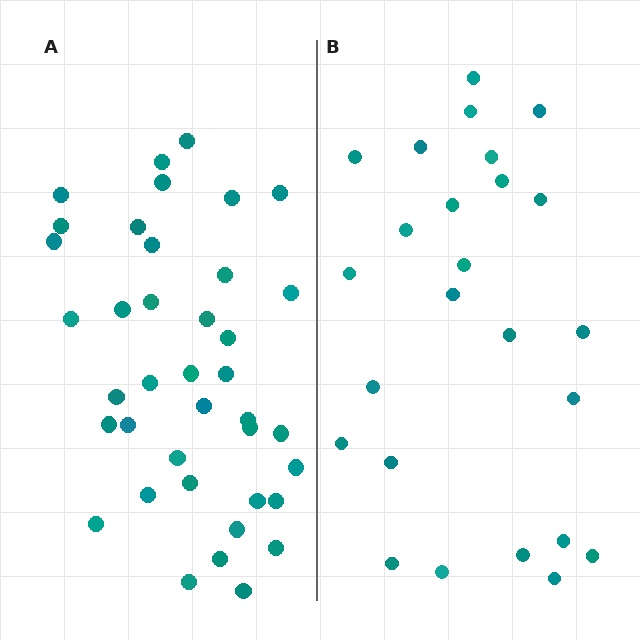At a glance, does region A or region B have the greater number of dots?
Region A (the left region) has more dots.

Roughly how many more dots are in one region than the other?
Region A has approximately 15 more dots than region B.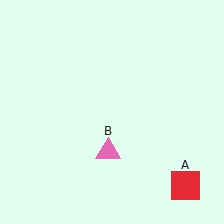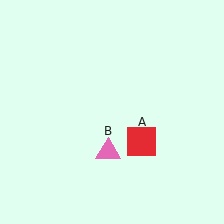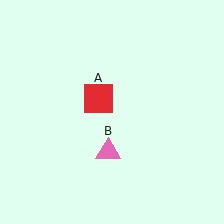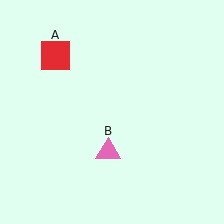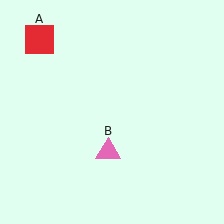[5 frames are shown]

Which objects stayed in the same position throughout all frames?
Pink triangle (object B) remained stationary.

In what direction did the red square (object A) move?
The red square (object A) moved up and to the left.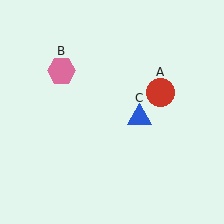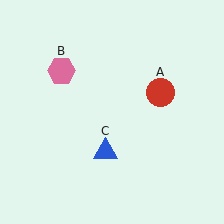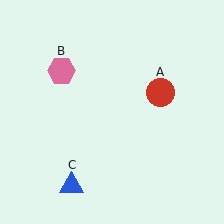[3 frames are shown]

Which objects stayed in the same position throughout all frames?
Red circle (object A) and pink hexagon (object B) remained stationary.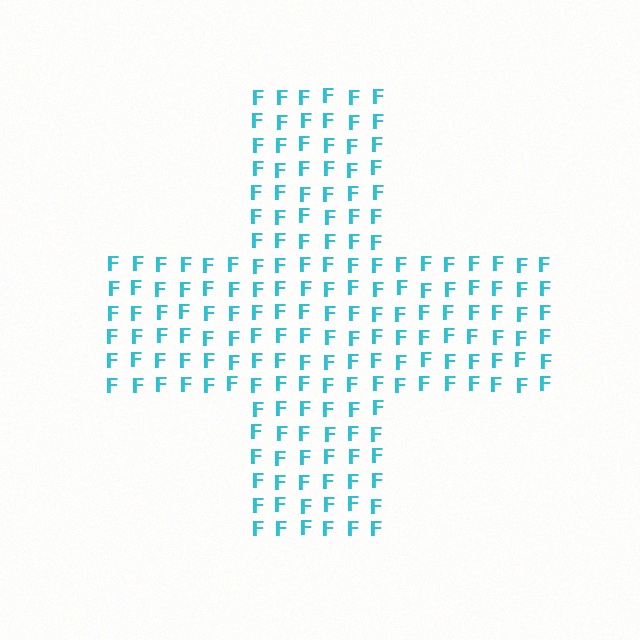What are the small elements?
The small elements are letter F's.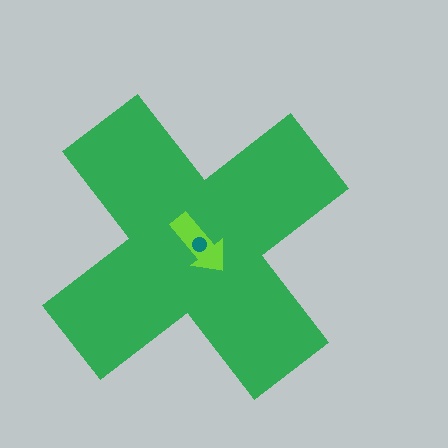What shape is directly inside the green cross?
The lime arrow.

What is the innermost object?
The teal circle.